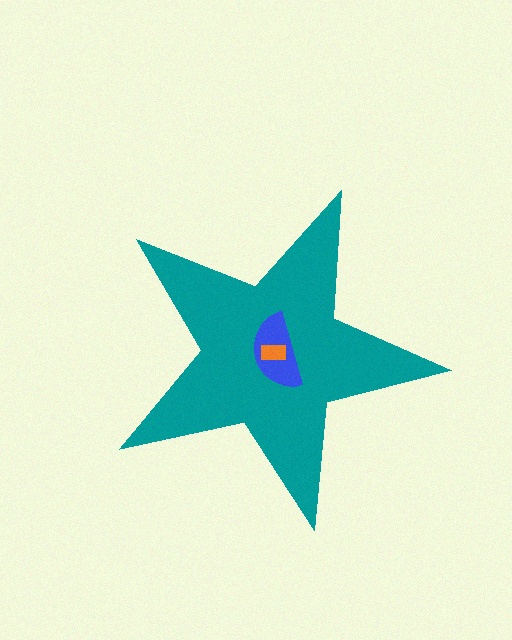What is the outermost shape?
The teal star.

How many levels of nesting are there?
3.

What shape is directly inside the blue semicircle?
The orange rectangle.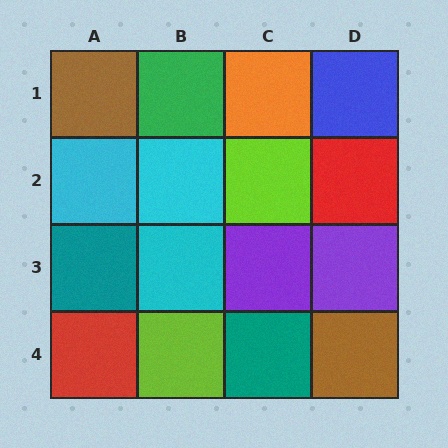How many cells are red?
2 cells are red.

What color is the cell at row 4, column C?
Teal.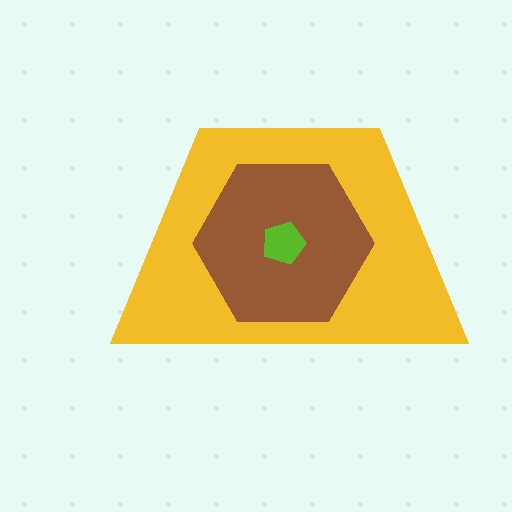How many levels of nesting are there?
3.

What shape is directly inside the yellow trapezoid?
The brown hexagon.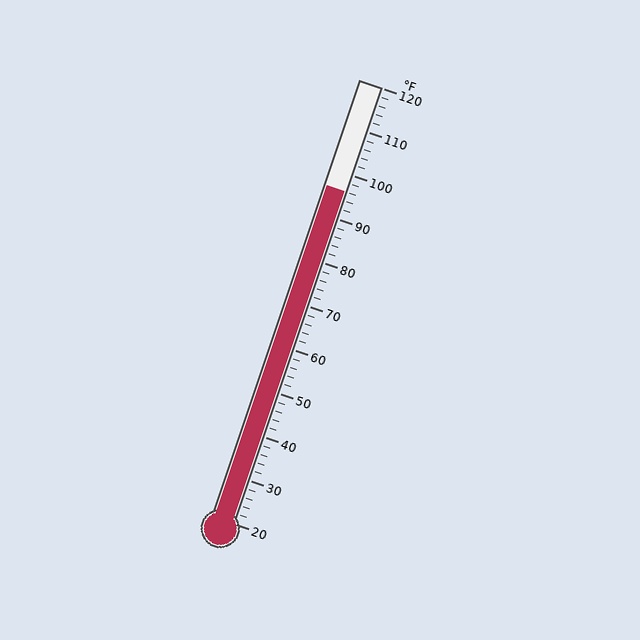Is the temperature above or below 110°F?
The temperature is below 110°F.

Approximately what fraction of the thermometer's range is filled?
The thermometer is filled to approximately 75% of its range.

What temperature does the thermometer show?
The thermometer shows approximately 96°F.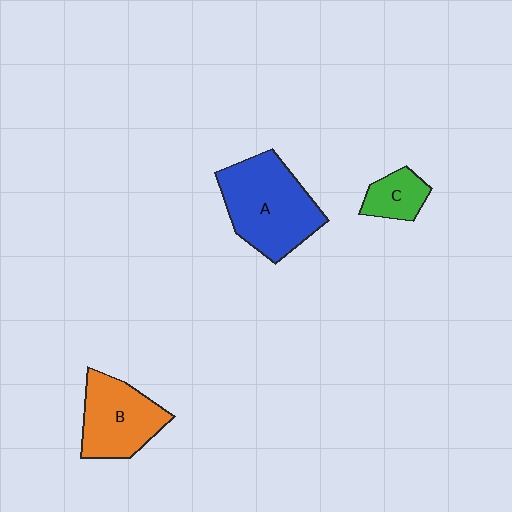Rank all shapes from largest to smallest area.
From largest to smallest: A (blue), B (orange), C (green).